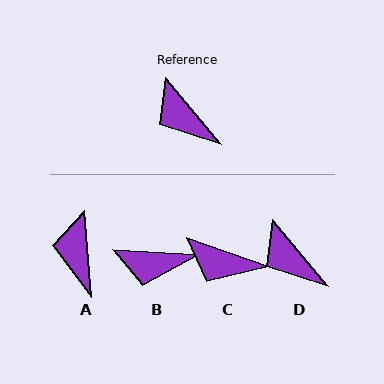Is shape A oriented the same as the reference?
No, it is off by about 36 degrees.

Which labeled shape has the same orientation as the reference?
D.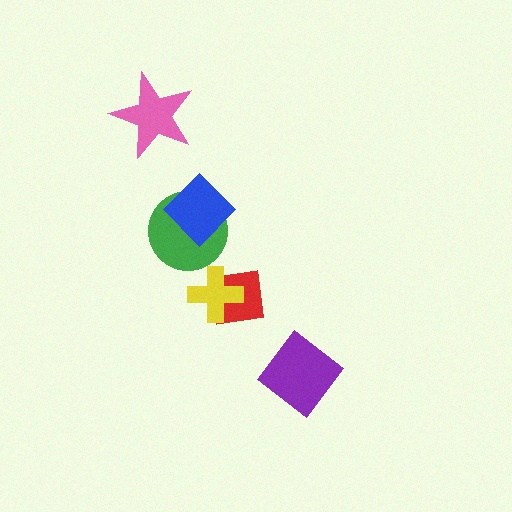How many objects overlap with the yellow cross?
1 object overlaps with the yellow cross.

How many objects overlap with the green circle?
1 object overlaps with the green circle.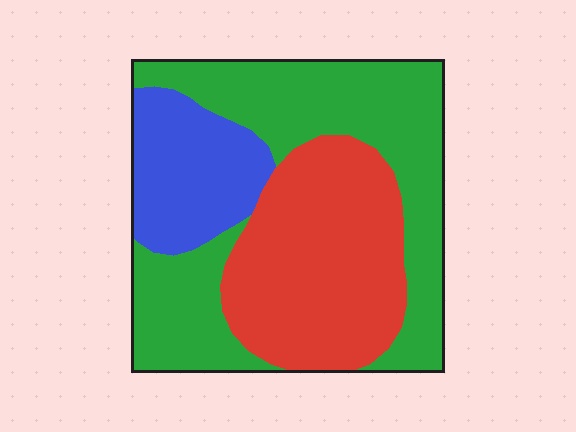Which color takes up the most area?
Green, at roughly 45%.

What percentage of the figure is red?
Red covers roughly 35% of the figure.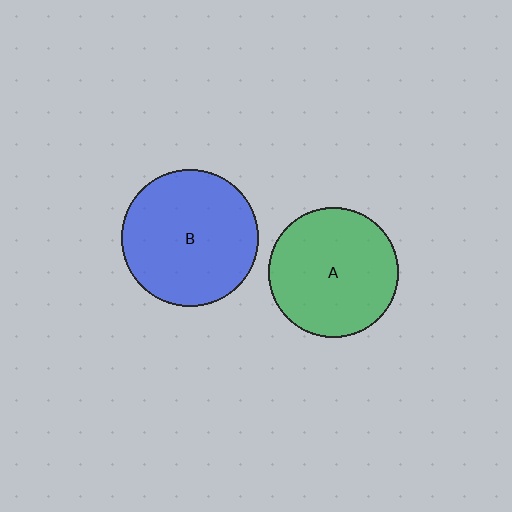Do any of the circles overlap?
No, none of the circles overlap.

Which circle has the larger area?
Circle B (blue).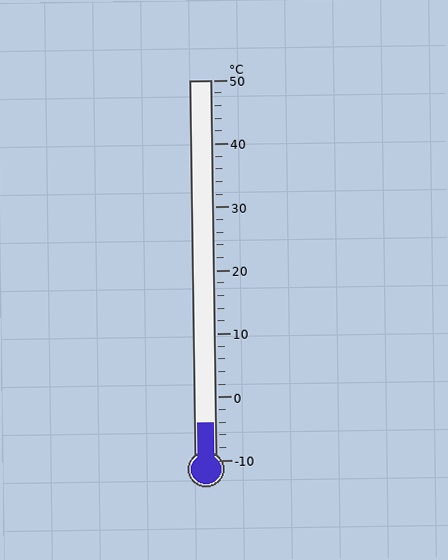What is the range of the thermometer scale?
The thermometer scale ranges from -10°C to 50°C.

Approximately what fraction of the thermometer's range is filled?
The thermometer is filled to approximately 10% of its range.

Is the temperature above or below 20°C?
The temperature is below 20°C.